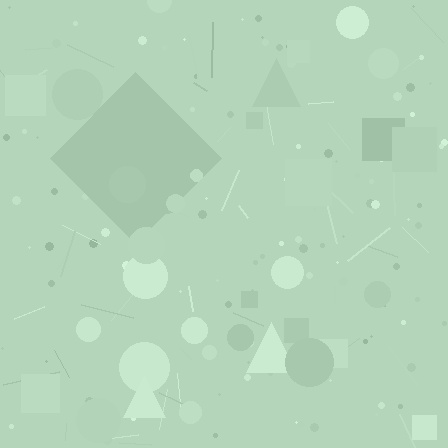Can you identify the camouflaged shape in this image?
The camouflaged shape is a diamond.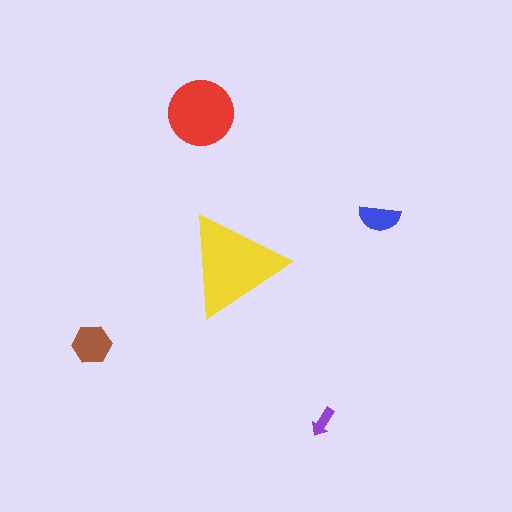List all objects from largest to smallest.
The yellow triangle, the red circle, the brown hexagon, the blue semicircle, the purple arrow.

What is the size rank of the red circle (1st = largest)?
2nd.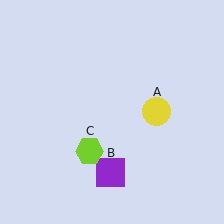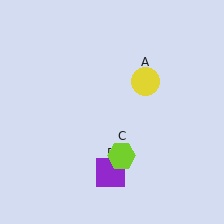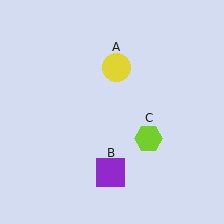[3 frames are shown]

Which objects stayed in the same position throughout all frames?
Purple square (object B) remained stationary.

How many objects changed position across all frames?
2 objects changed position: yellow circle (object A), lime hexagon (object C).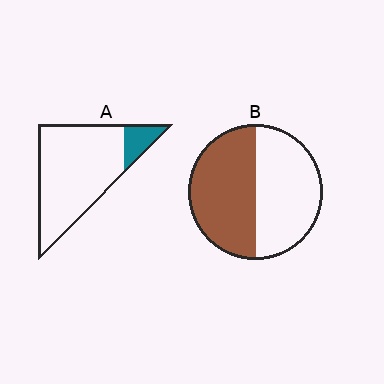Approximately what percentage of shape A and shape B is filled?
A is approximately 15% and B is approximately 50%.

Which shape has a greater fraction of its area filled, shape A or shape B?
Shape B.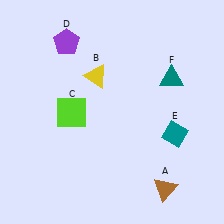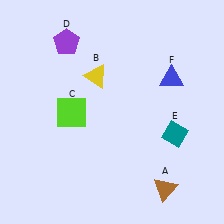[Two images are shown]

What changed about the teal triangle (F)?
In Image 1, F is teal. In Image 2, it changed to blue.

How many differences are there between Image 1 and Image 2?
There is 1 difference between the two images.